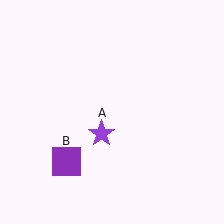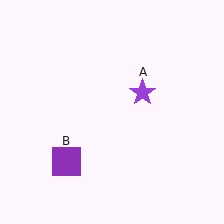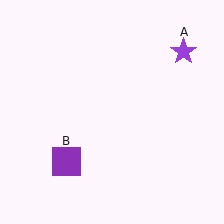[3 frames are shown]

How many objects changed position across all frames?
1 object changed position: purple star (object A).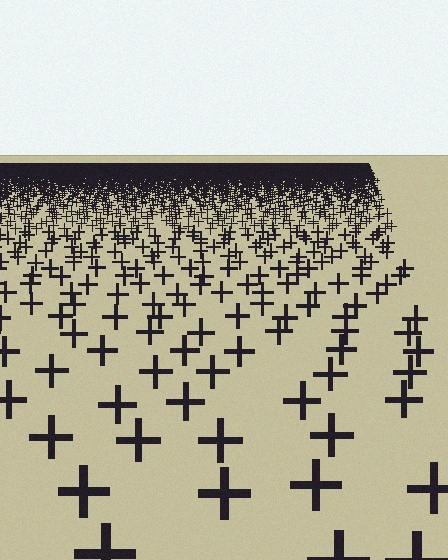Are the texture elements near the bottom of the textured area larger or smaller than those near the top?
Larger. Near the bottom, elements are closer to the viewer and appear at a bigger on-screen size.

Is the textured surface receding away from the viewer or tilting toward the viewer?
The surface is receding away from the viewer. Texture elements get smaller and denser toward the top.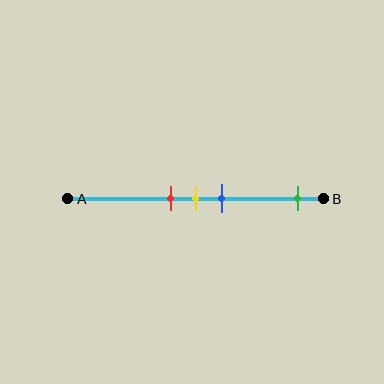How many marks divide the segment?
There are 4 marks dividing the segment.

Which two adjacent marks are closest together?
The red and yellow marks are the closest adjacent pair.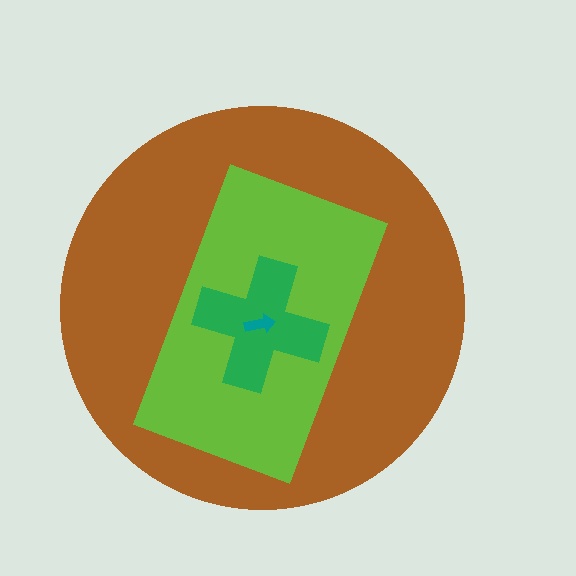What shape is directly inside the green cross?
The teal arrow.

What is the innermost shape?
The teal arrow.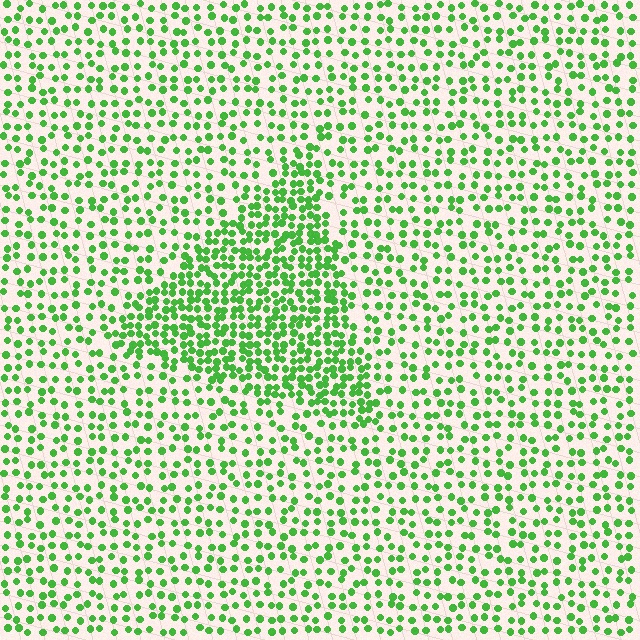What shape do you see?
I see a triangle.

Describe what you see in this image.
The image contains small green elements arranged at two different densities. A triangle-shaped region is visible where the elements are more densely packed than the surrounding area.